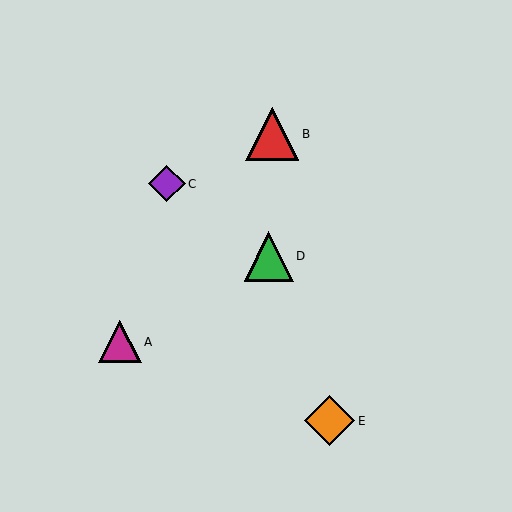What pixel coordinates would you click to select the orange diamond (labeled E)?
Click at (330, 421) to select the orange diamond E.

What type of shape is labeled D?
Shape D is a green triangle.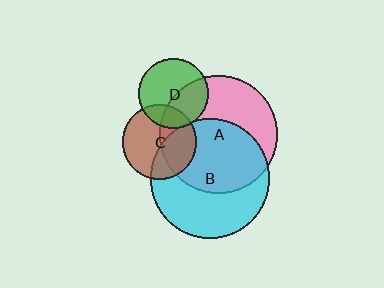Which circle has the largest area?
Circle B (cyan).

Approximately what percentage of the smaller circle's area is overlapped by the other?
Approximately 40%.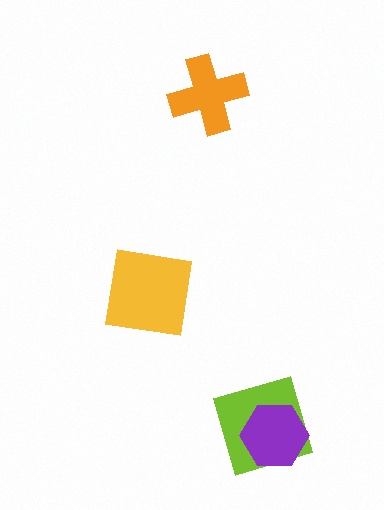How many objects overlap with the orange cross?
0 objects overlap with the orange cross.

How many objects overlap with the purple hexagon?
1 object overlaps with the purple hexagon.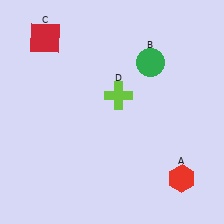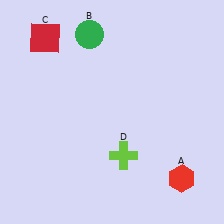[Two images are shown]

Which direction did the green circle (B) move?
The green circle (B) moved left.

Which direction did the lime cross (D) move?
The lime cross (D) moved down.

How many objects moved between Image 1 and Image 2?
2 objects moved between the two images.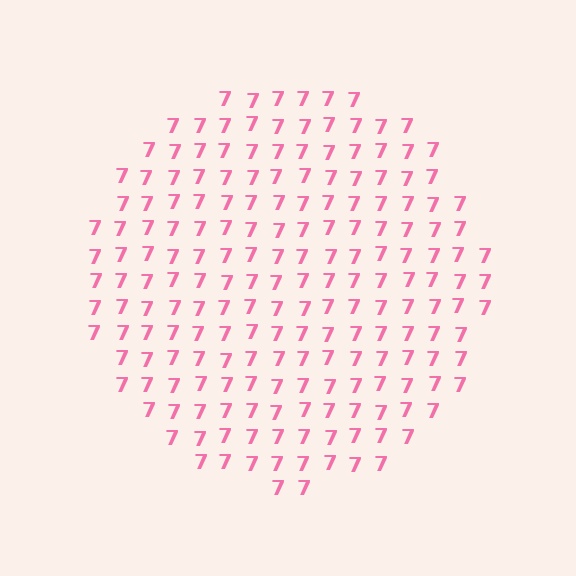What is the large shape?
The large shape is a circle.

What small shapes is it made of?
It is made of small digit 7's.